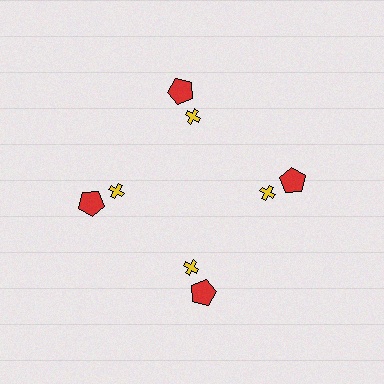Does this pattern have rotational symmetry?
Yes, this pattern has 4-fold rotational symmetry. It looks the same after rotating 90 degrees around the center.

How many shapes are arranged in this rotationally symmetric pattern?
There are 12 shapes, arranged in 4 groups of 3.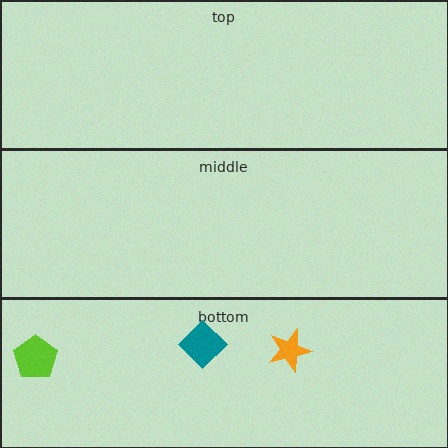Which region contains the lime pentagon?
The bottom region.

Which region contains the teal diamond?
The bottom region.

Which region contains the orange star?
The bottom region.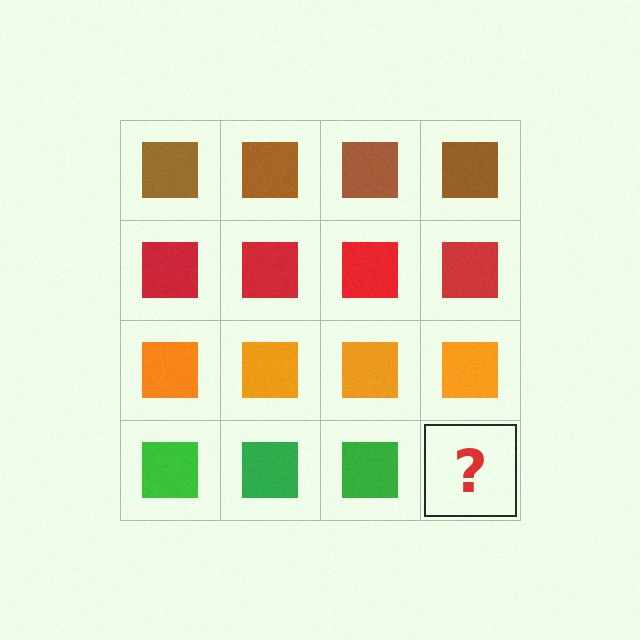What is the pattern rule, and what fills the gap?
The rule is that each row has a consistent color. The gap should be filled with a green square.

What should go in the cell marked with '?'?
The missing cell should contain a green square.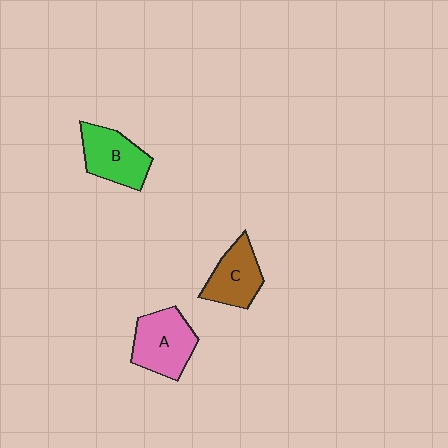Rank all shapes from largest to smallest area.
From largest to smallest: A (pink), B (green), C (brown).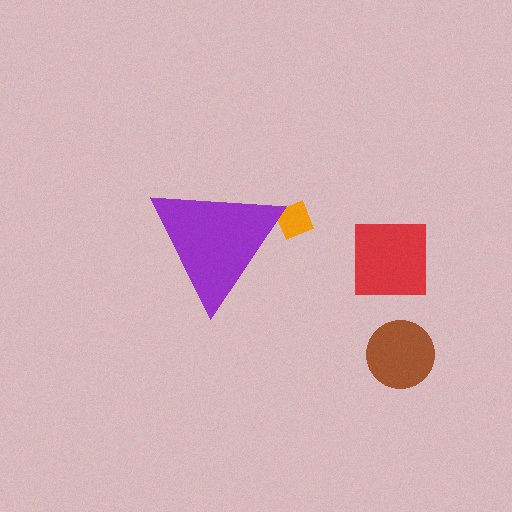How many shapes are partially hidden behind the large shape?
1 shape is partially hidden.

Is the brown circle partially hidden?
No, the brown circle is fully visible.